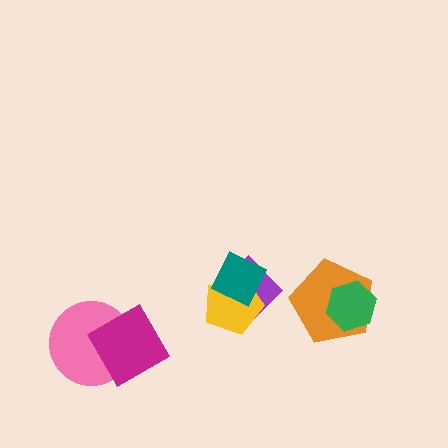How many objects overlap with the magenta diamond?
1 object overlaps with the magenta diamond.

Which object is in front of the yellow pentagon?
The teal diamond is in front of the yellow pentagon.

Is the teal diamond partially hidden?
No, no other shape covers it.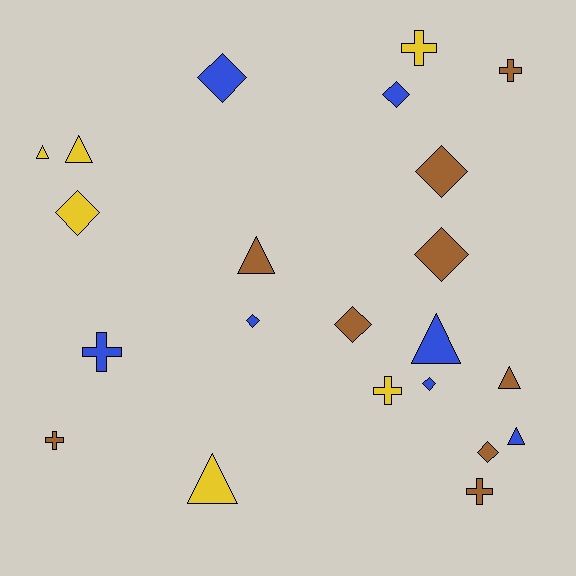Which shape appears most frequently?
Diamond, with 9 objects.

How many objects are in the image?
There are 22 objects.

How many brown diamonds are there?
There are 4 brown diamonds.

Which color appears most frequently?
Brown, with 9 objects.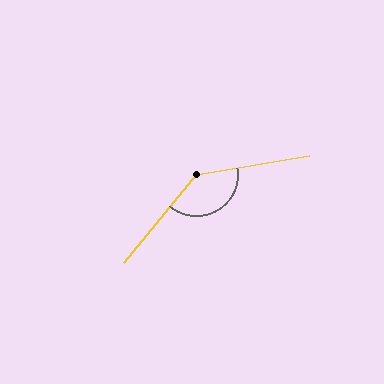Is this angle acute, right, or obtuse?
It is obtuse.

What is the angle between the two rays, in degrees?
Approximately 140 degrees.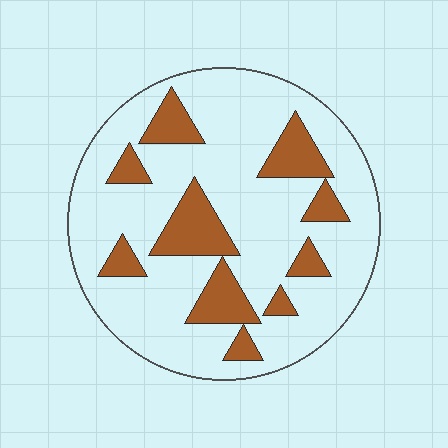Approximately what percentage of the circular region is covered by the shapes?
Approximately 20%.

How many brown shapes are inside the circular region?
10.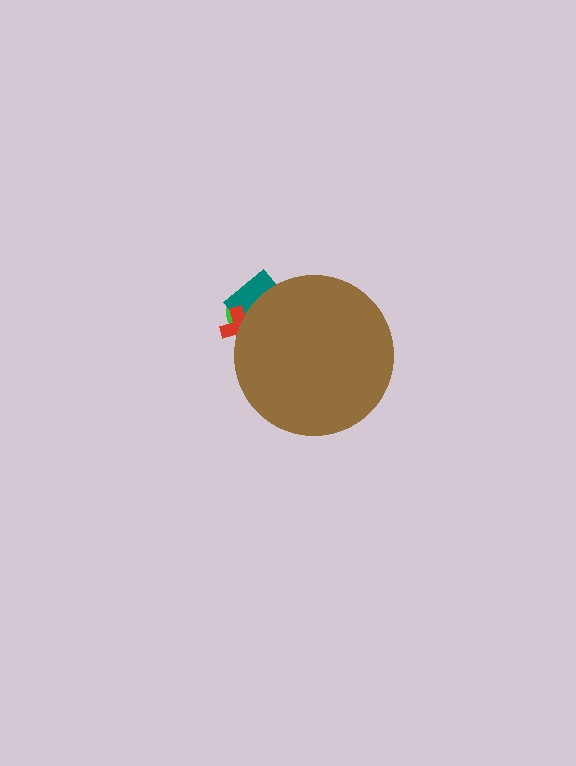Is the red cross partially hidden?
Yes, the red cross is partially hidden behind the brown circle.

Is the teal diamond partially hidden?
Yes, the teal diamond is partially hidden behind the brown circle.